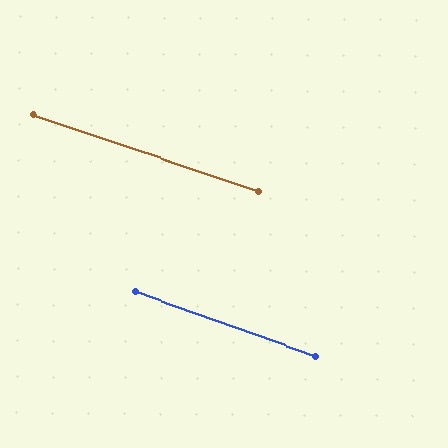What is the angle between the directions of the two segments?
Approximately 1 degree.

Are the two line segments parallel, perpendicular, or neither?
Parallel — their directions differ by only 0.8°.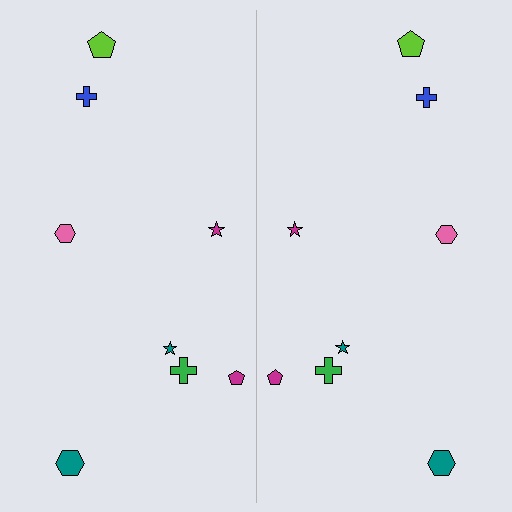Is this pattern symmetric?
Yes, this pattern has bilateral (reflection) symmetry.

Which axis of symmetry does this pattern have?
The pattern has a vertical axis of symmetry running through the center of the image.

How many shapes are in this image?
There are 16 shapes in this image.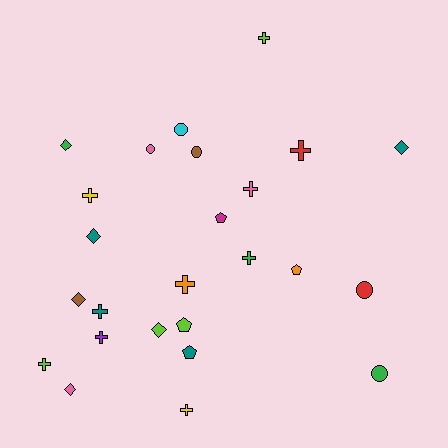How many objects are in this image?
There are 25 objects.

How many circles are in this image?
There are 5 circles.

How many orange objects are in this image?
There are 2 orange objects.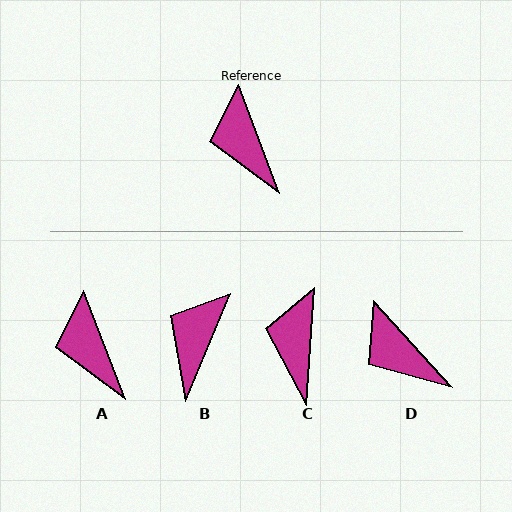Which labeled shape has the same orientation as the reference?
A.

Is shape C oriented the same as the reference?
No, it is off by about 25 degrees.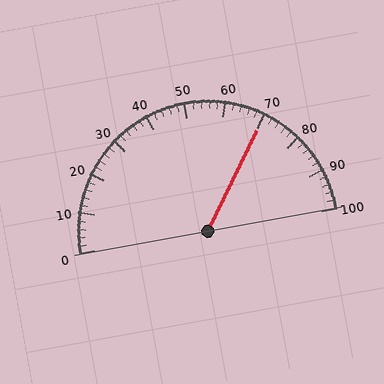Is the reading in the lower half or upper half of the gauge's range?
The reading is in the upper half of the range (0 to 100).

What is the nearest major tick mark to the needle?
The nearest major tick mark is 70.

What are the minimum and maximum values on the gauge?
The gauge ranges from 0 to 100.